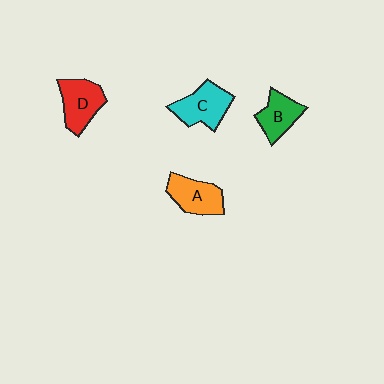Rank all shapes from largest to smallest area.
From largest to smallest: C (cyan), D (red), A (orange), B (green).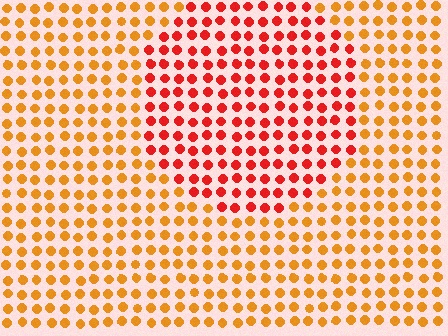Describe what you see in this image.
The image is filled with small orange elements in a uniform arrangement. A circle-shaped region is visible where the elements are tinted to a slightly different hue, forming a subtle color boundary.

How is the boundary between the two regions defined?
The boundary is defined purely by a slight shift in hue (about 35 degrees). Spacing, size, and orientation are identical on both sides.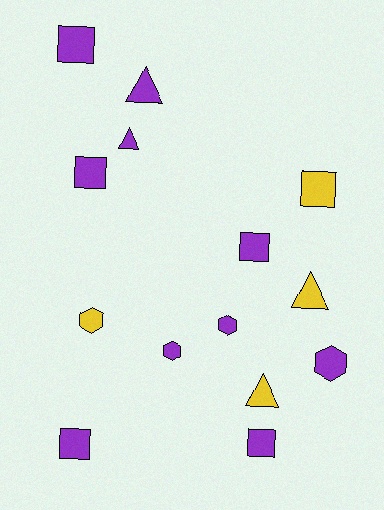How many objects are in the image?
There are 14 objects.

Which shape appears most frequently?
Square, with 6 objects.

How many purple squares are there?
There are 5 purple squares.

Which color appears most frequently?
Purple, with 10 objects.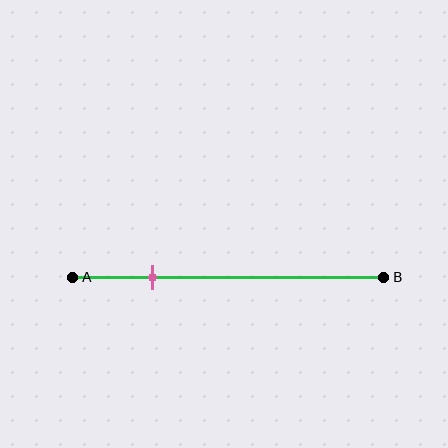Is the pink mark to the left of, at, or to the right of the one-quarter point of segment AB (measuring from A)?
The pink mark is approximately at the one-quarter point of segment AB.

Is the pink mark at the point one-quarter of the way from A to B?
Yes, the mark is approximately at the one-quarter point.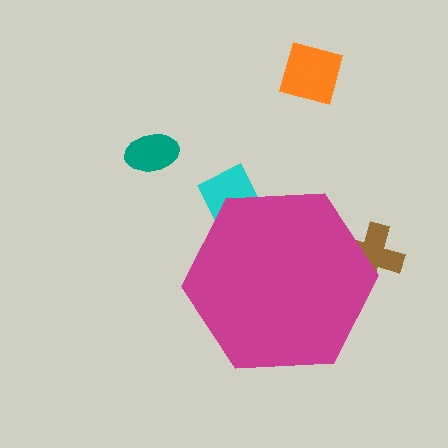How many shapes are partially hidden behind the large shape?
2 shapes are partially hidden.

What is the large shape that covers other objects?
A magenta hexagon.